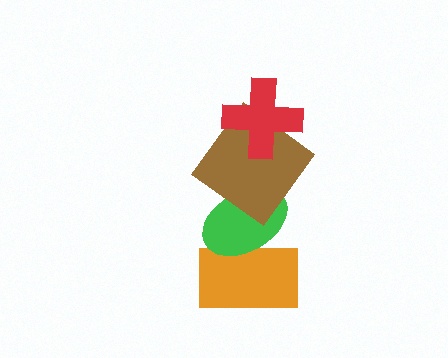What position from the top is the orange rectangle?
The orange rectangle is 4th from the top.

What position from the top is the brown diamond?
The brown diamond is 2nd from the top.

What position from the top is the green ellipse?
The green ellipse is 3rd from the top.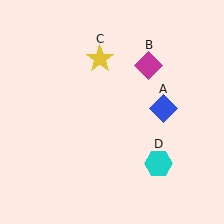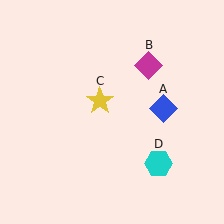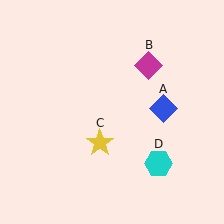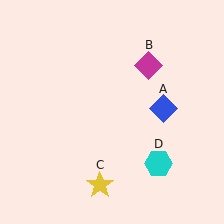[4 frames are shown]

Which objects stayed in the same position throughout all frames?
Blue diamond (object A) and magenta diamond (object B) and cyan hexagon (object D) remained stationary.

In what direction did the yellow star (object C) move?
The yellow star (object C) moved down.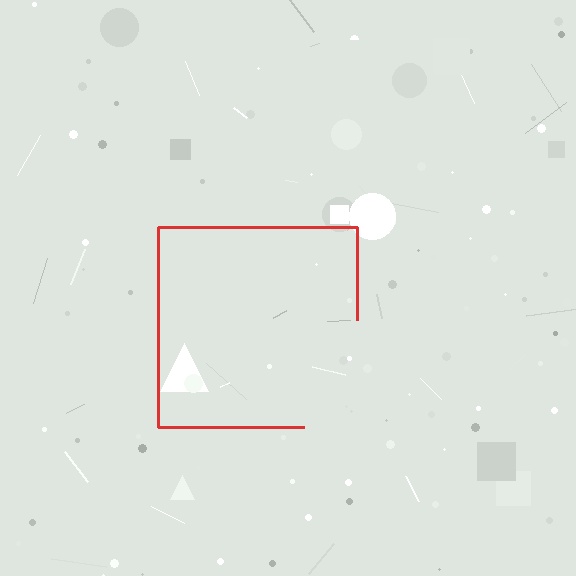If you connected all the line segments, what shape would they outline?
They would outline a square.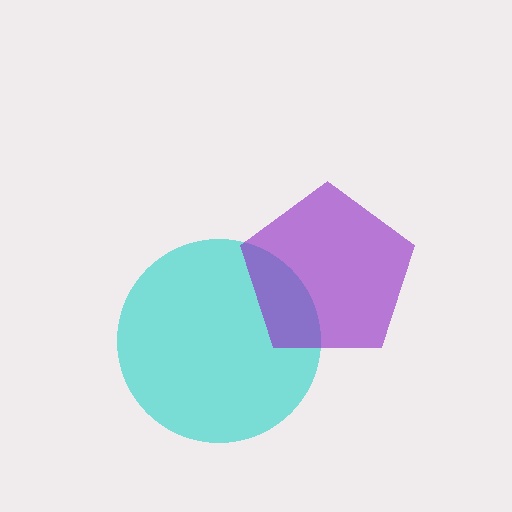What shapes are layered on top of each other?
The layered shapes are: a cyan circle, a purple pentagon.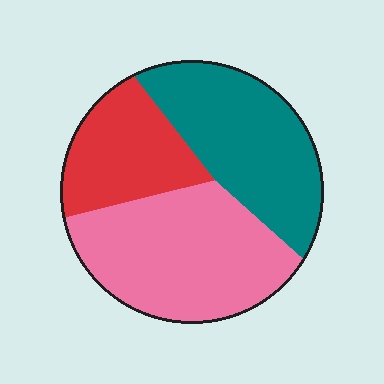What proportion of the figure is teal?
Teal covers 35% of the figure.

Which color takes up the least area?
Red, at roughly 25%.